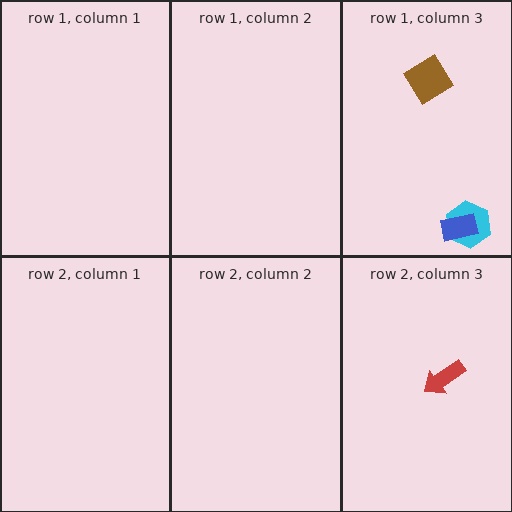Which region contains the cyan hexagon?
The row 1, column 3 region.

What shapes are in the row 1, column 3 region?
The brown diamond, the cyan hexagon, the blue rectangle.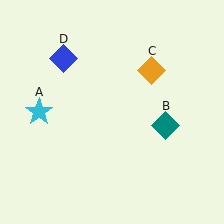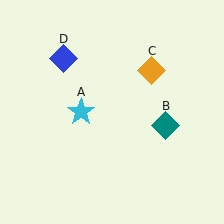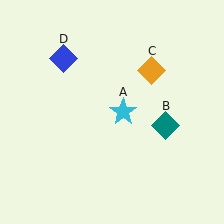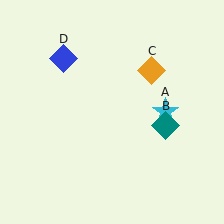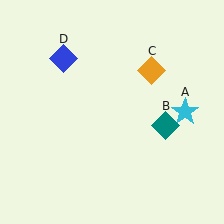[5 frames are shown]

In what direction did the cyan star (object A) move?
The cyan star (object A) moved right.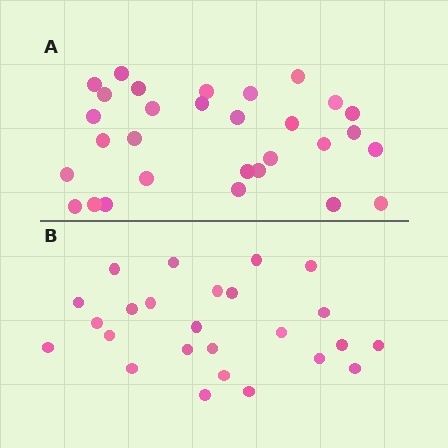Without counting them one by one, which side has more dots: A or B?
Region A (the top region) has more dots.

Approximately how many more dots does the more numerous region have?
Region A has about 5 more dots than region B.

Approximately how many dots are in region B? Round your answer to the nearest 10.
About 20 dots. (The exact count is 25, which rounds to 20.)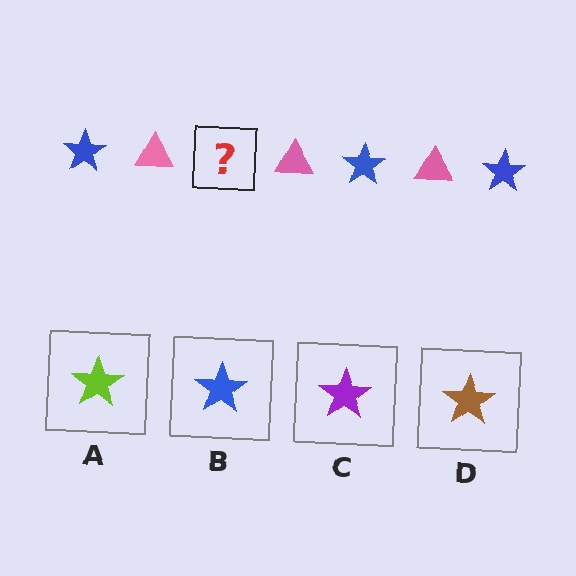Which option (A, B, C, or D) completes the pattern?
B.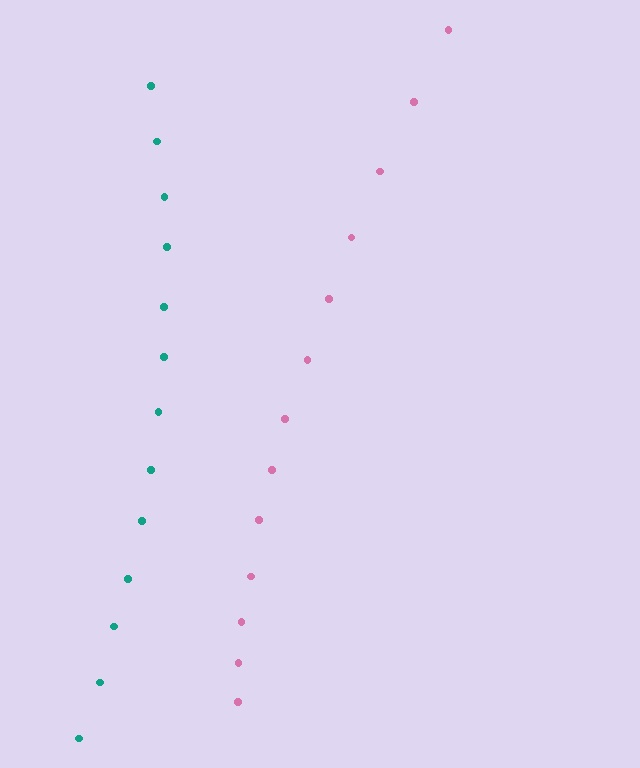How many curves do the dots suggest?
There are 2 distinct paths.